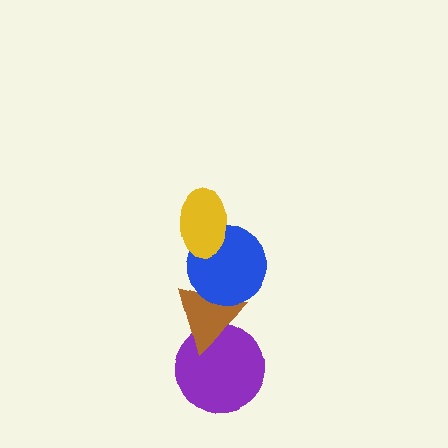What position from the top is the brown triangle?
The brown triangle is 3rd from the top.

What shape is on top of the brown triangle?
The blue circle is on top of the brown triangle.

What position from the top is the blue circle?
The blue circle is 2nd from the top.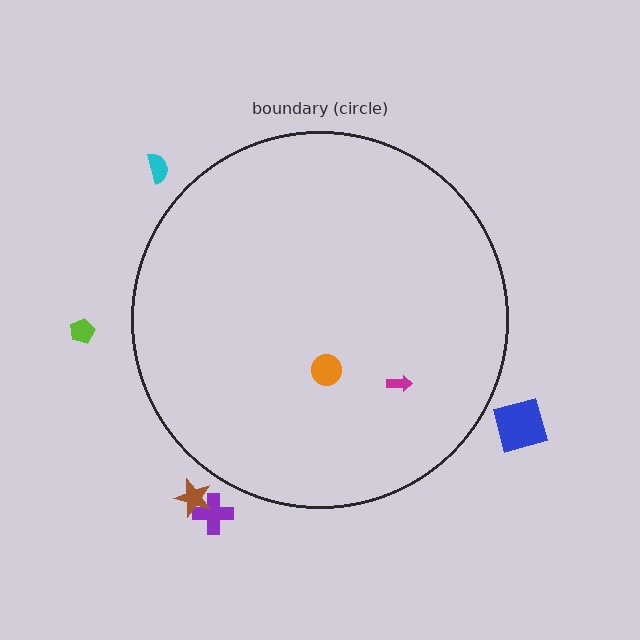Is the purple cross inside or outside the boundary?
Outside.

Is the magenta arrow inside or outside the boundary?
Inside.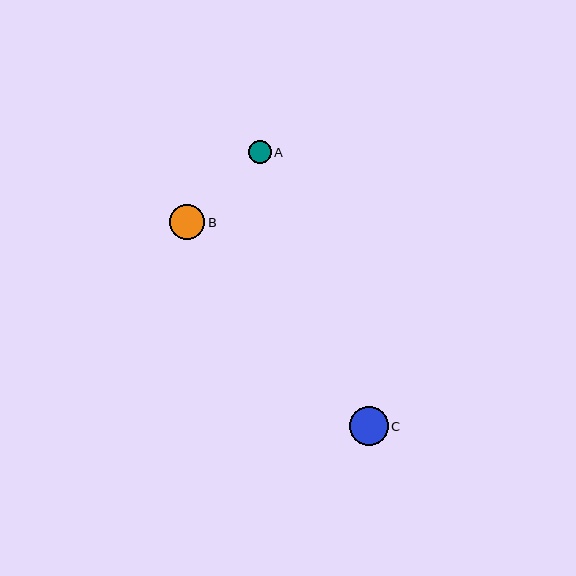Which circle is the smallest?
Circle A is the smallest with a size of approximately 23 pixels.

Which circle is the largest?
Circle C is the largest with a size of approximately 39 pixels.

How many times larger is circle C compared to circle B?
Circle C is approximately 1.1 times the size of circle B.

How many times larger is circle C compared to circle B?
Circle C is approximately 1.1 times the size of circle B.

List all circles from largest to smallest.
From largest to smallest: C, B, A.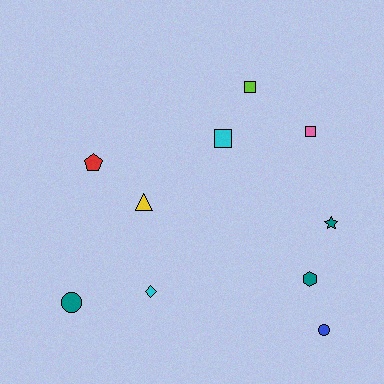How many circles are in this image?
There are 2 circles.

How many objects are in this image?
There are 10 objects.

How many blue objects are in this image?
There is 1 blue object.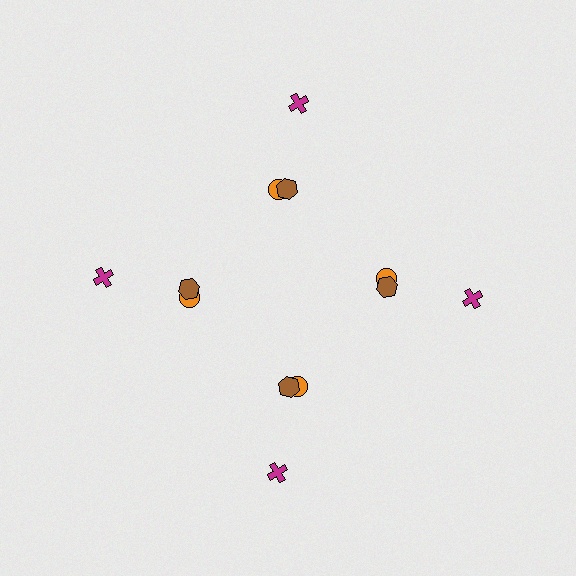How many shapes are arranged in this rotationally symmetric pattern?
There are 12 shapes, arranged in 4 groups of 3.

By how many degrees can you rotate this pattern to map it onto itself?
The pattern maps onto itself every 90 degrees of rotation.